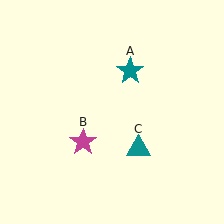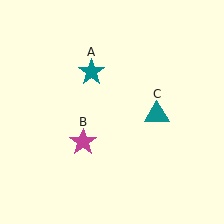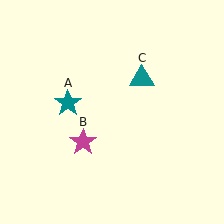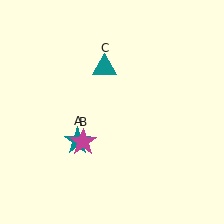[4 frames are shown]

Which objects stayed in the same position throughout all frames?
Magenta star (object B) remained stationary.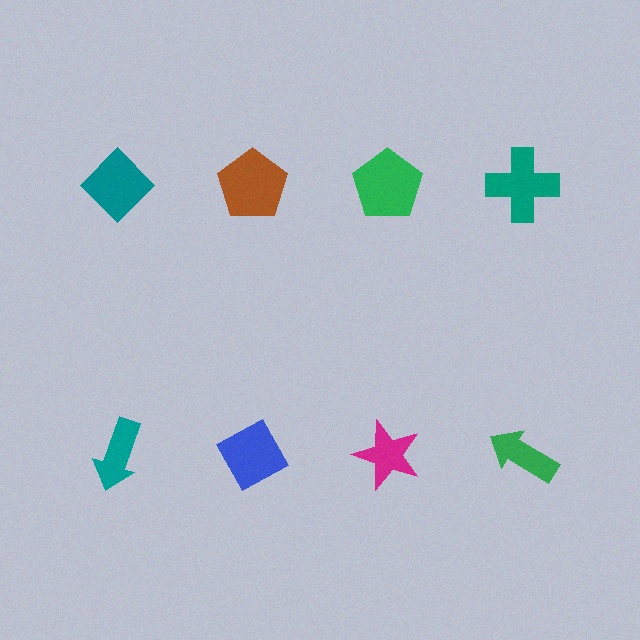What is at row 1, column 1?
A teal diamond.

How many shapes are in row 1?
4 shapes.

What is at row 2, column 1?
A teal arrow.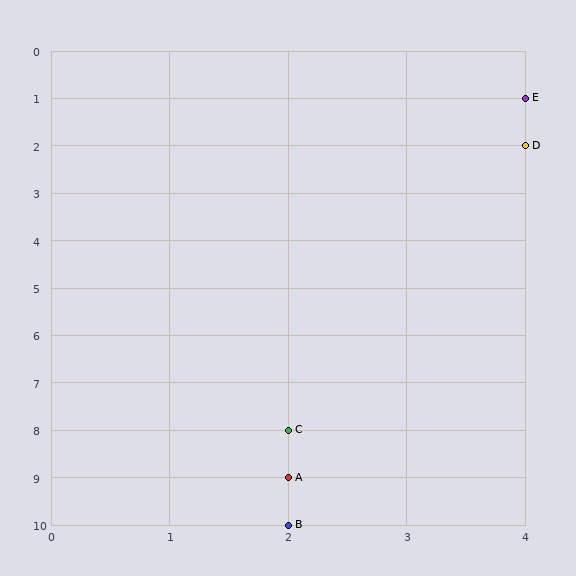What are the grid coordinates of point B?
Point B is at grid coordinates (2, 10).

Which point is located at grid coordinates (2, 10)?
Point B is at (2, 10).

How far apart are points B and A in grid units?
Points B and A are 1 row apart.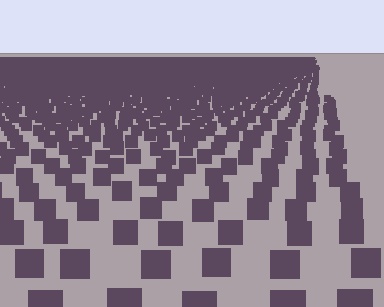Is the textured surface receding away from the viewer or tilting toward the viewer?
The surface is receding away from the viewer. Texture elements get smaller and denser toward the top.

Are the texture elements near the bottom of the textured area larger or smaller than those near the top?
Larger. Near the bottom, elements are closer to the viewer and appear at a bigger on-screen size.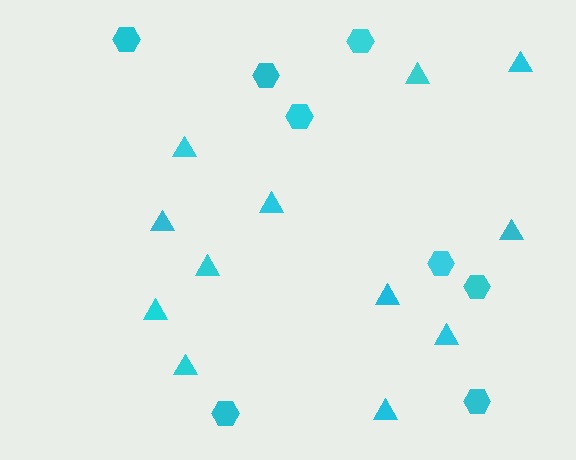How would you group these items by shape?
There are 2 groups: one group of triangles (12) and one group of hexagons (8).